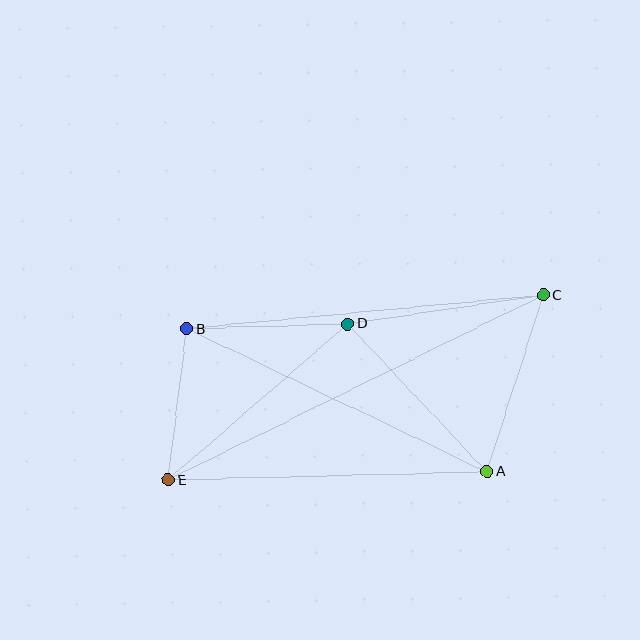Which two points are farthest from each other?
Points C and E are farthest from each other.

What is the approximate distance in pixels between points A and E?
The distance between A and E is approximately 319 pixels.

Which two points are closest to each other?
Points B and E are closest to each other.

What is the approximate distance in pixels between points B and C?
The distance between B and C is approximately 358 pixels.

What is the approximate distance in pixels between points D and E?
The distance between D and E is approximately 238 pixels.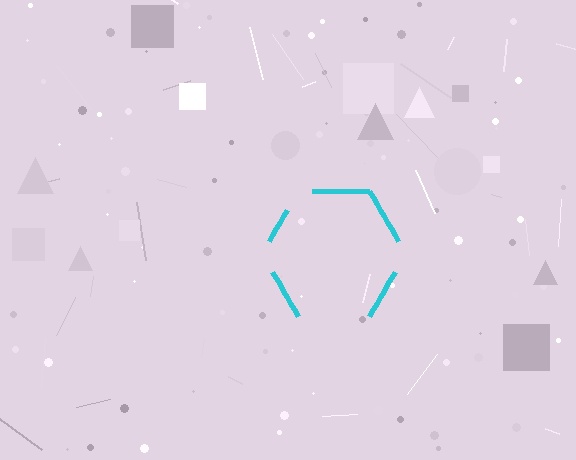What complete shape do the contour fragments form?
The contour fragments form a hexagon.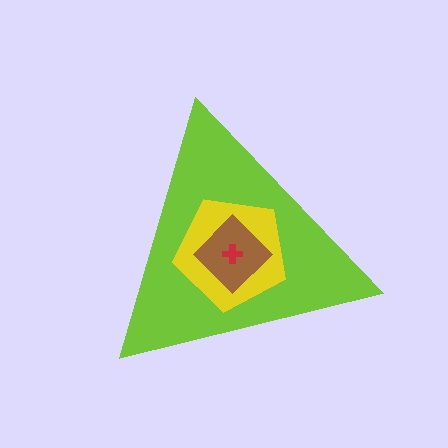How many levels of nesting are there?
4.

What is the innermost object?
The red cross.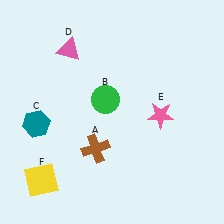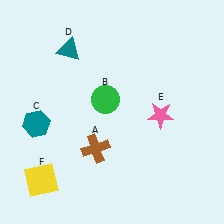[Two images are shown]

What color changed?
The triangle (D) changed from pink in Image 1 to teal in Image 2.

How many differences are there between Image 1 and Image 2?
There is 1 difference between the two images.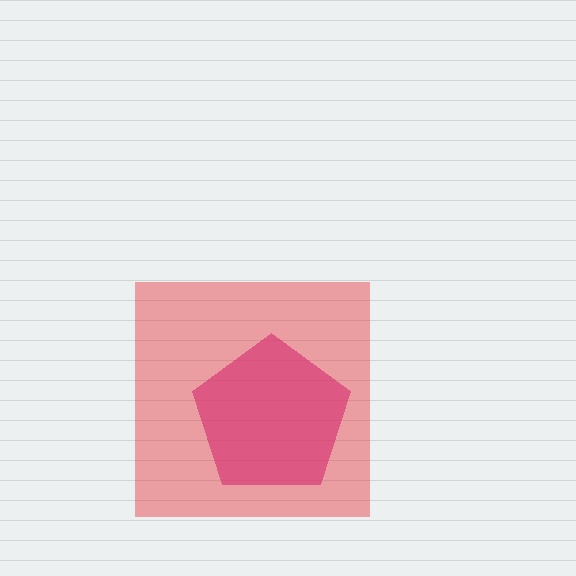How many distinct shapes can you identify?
There are 2 distinct shapes: a magenta pentagon, a red square.